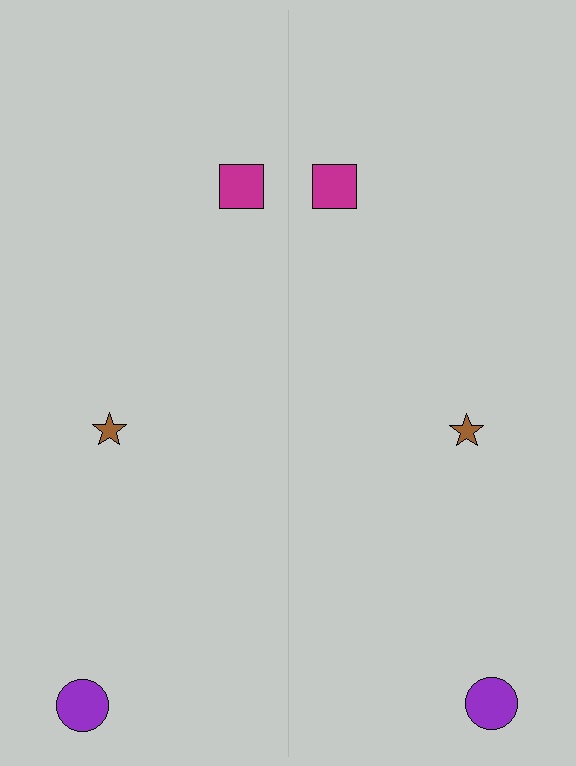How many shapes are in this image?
There are 6 shapes in this image.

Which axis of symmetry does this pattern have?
The pattern has a vertical axis of symmetry running through the center of the image.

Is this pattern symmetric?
Yes, this pattern has bilateral (reflection) symmetry.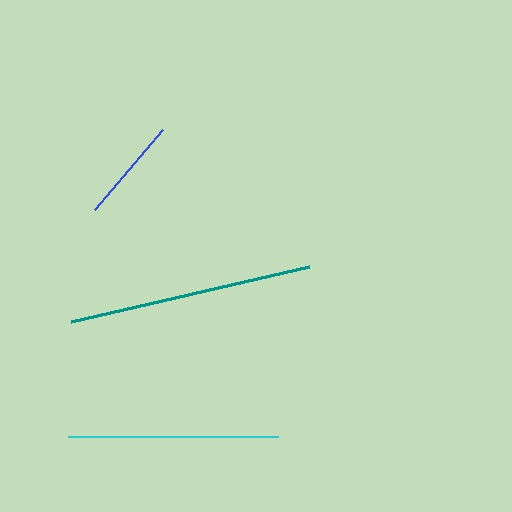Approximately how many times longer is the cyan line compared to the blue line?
The cyan line is approximately 2.0 times the length of the blue line.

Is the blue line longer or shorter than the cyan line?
The cyan line is longer than the blue line.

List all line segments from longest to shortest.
From longest to shortest: teal, cyan, blue.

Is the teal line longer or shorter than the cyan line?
The teal line is longer than the cyan line.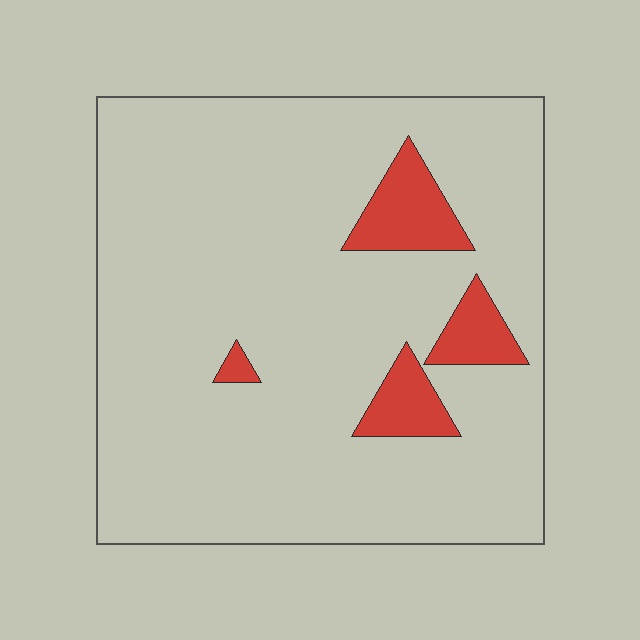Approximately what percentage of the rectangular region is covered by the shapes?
Approximately 10%.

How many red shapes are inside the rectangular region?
4.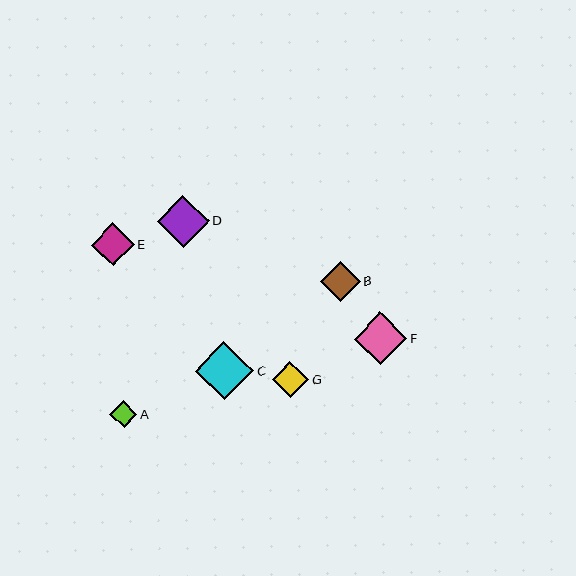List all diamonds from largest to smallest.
From largest to smallest: C, F, D, E, B, G, A.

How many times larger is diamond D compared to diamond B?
Diamond D is approximately 1.3 times the size of diamond B.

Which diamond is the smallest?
Diamond A is the smallest with a size of approximately 27 pixels.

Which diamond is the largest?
Diamond C is the largest with a size of approximately 58 pixels.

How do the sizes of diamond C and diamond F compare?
Diamond C and diamond F are approximately the same size.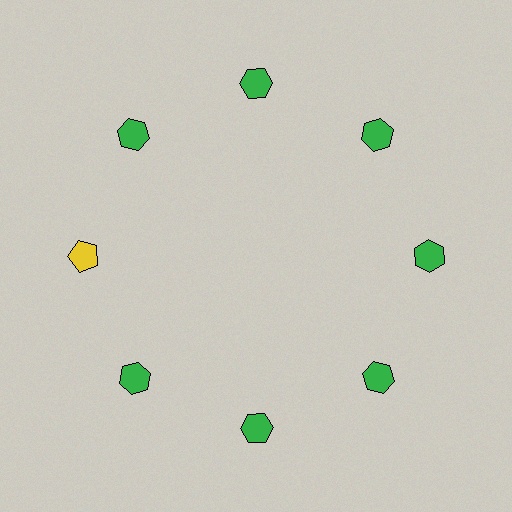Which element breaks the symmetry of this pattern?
The yellow pentagon at roughly the 9 o'clock position breaks the symmetry. All other shapes are green hexagons.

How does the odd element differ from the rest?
It differs in both color (yellow instead of green) and shape (pentagon instead of hexagon).